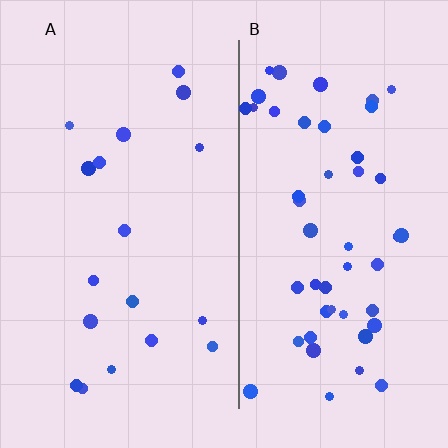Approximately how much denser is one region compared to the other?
Approximately 2.8× — region B over region A.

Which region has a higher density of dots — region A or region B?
B (the right).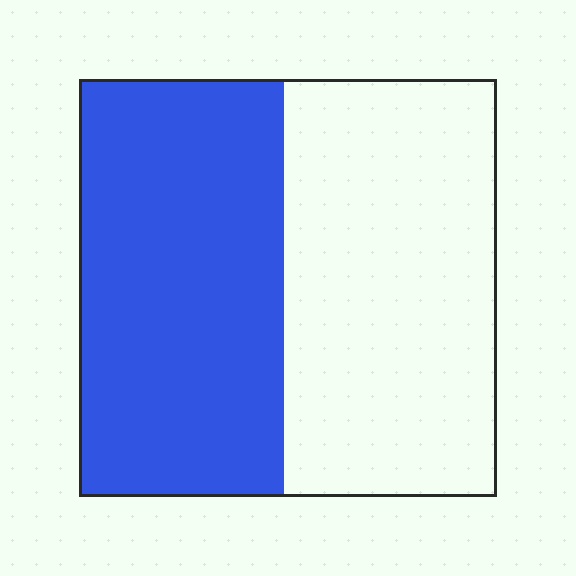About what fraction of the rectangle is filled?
About one half (1/2).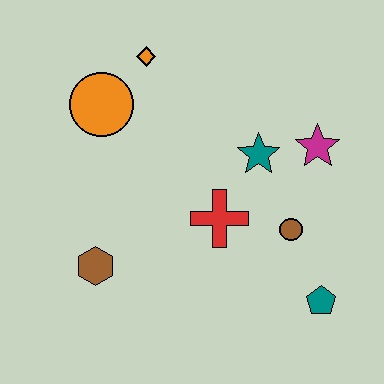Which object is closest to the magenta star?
The teal star is closest to the magenta star.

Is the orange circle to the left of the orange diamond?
Yes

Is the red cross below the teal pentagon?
No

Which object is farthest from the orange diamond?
The teal pentagon is farthest from the orange diamond.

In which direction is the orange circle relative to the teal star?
The orange circle is to the left of the teal star.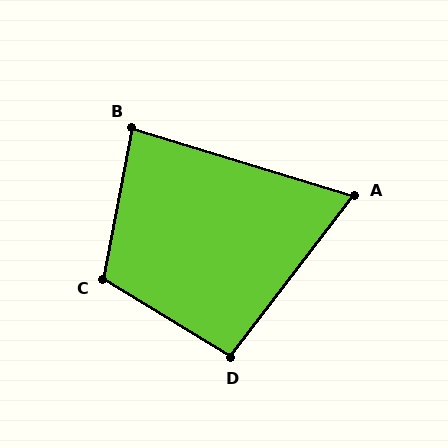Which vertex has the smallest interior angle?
A, at approximately 70 degrees.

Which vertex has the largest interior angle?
C, at approximately 110 degrees.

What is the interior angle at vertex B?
Approximately 84 degrees (acute).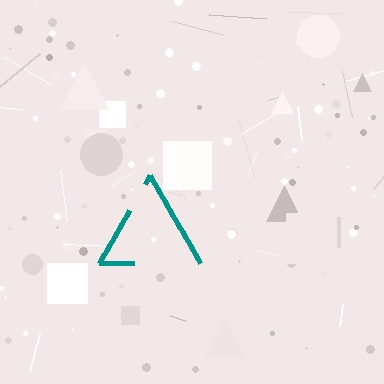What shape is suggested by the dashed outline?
The dashed outline suggests a triangle.